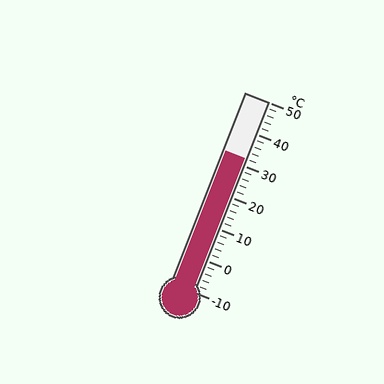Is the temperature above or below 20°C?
The temperature is above 20°C.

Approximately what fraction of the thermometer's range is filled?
The thermometer is filled to approximately 70% of its range.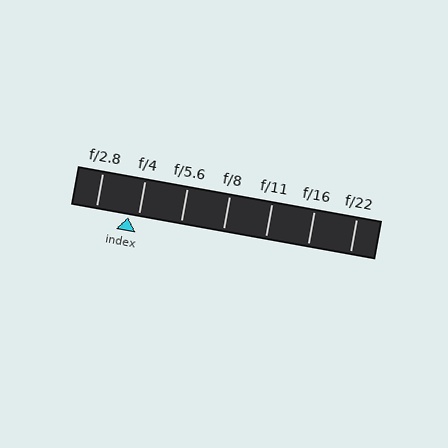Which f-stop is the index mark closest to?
The index mark is closest to f/4.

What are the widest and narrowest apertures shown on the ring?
The widest aperture shown is f/2.8 and the narrowest is f/22.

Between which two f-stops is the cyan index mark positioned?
The index mark is between f/2.8 and f/4.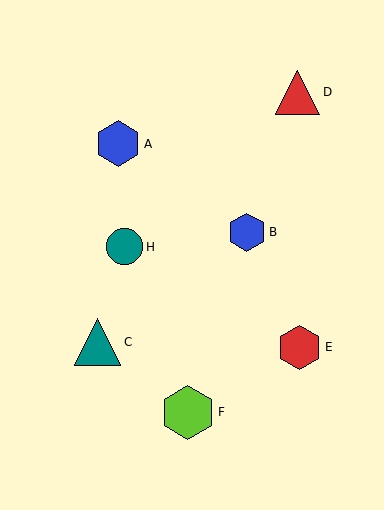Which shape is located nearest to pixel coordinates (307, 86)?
The red triangle (labeled D) at (297, 92) is nearest to that location.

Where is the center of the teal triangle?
The center of the teal triangle is at (97, 342).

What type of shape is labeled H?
Shape H is a teal circle.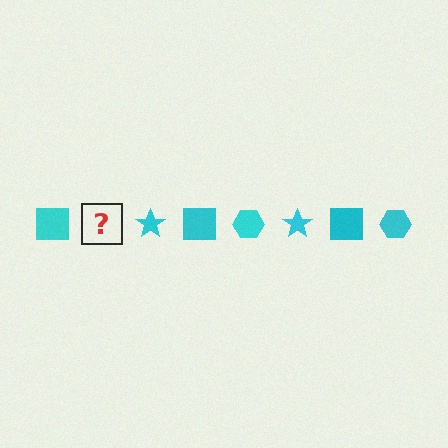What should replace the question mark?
The question mark should be replaced with a cyan hexagon.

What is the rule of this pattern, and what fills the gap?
The rule is that the pattern cycles through square, hexagon, star shapes in cyan. The gap should be filled with a cyan hexagon.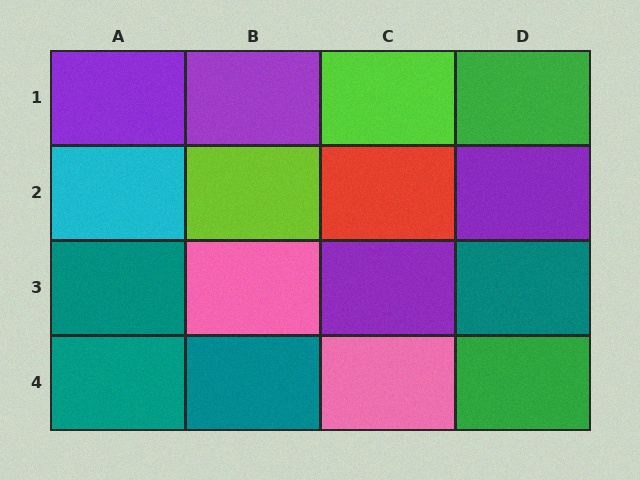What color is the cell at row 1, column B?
Purple.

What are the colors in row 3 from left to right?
Teal, pink, purple, teal.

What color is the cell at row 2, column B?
Lime.